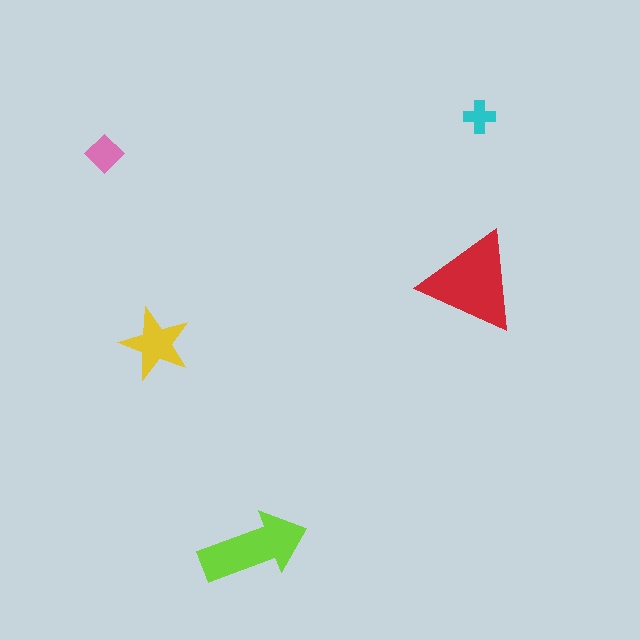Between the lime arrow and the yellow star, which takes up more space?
The lime arrow.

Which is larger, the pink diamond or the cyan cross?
The pink diamond.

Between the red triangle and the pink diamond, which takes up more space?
The red triangle.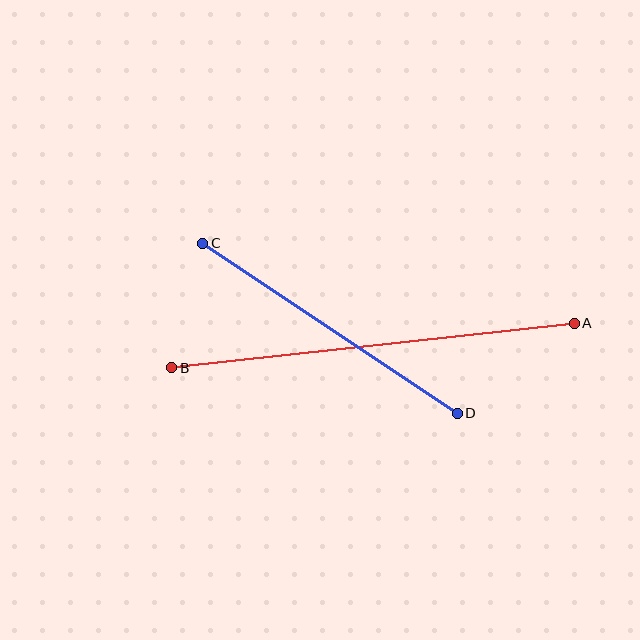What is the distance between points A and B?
The distance is approximately 405 pixels.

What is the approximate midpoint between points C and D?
The midpoint is at approximately (330, 328) pixels.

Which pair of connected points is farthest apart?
Points A and B are farthest apart.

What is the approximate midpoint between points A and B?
The midpoint is at approximately (373, 346) pixels.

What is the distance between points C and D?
The distance is approximately 306 pixels.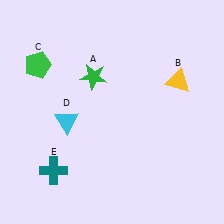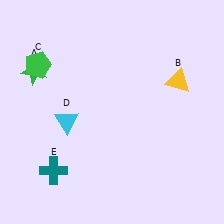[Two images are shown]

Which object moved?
The green star (A) moved left.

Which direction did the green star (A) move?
The green star (A) moved left.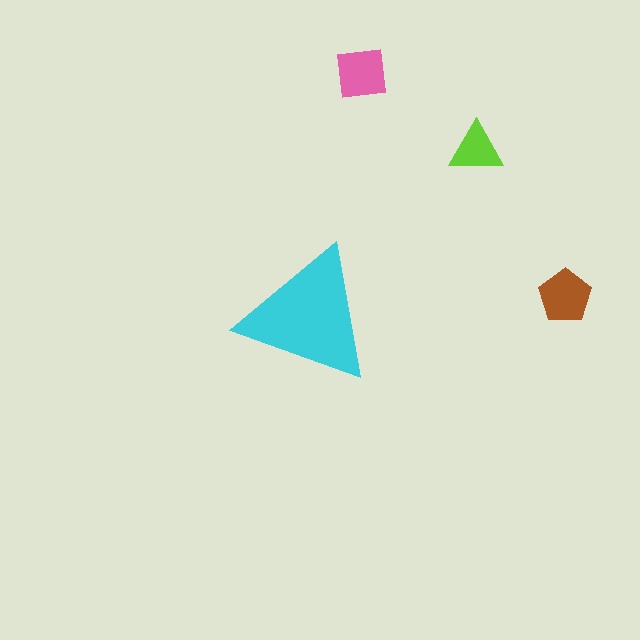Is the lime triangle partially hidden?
No, the lime triangle is fully visible.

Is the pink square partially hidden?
No, the pink square is fully visible.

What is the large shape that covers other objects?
A cyan triangle.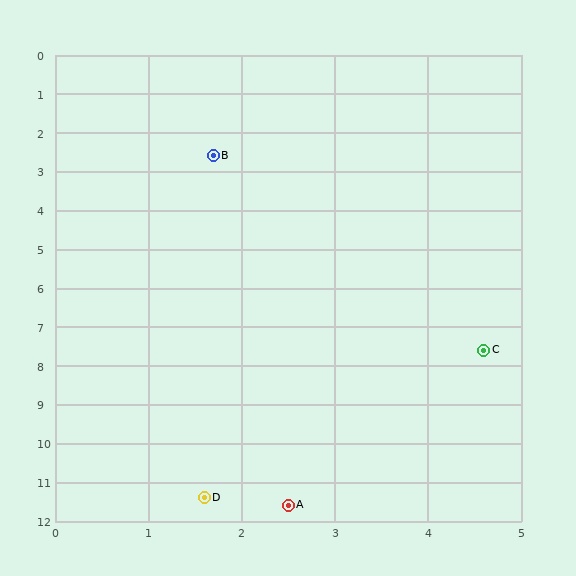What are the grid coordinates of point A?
Point A is at approximately (2.5, 11.6).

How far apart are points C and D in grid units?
Points C and D are about 4.8 grid units apart.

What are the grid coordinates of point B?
Point B is at approximately (1.7, 2.6).